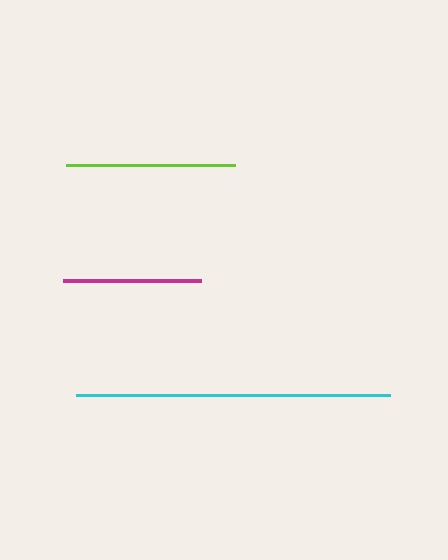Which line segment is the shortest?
The magenta line is the shortest at approximately 138 pixels.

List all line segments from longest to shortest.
From longest to shortest: cyan, lime, magenta.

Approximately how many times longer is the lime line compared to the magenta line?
The lime line is approximately 1.2 times the length of the magenta line.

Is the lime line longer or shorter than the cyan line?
The cyan line is longer than the lime line.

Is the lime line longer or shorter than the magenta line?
The lime line is longer than the magenta line.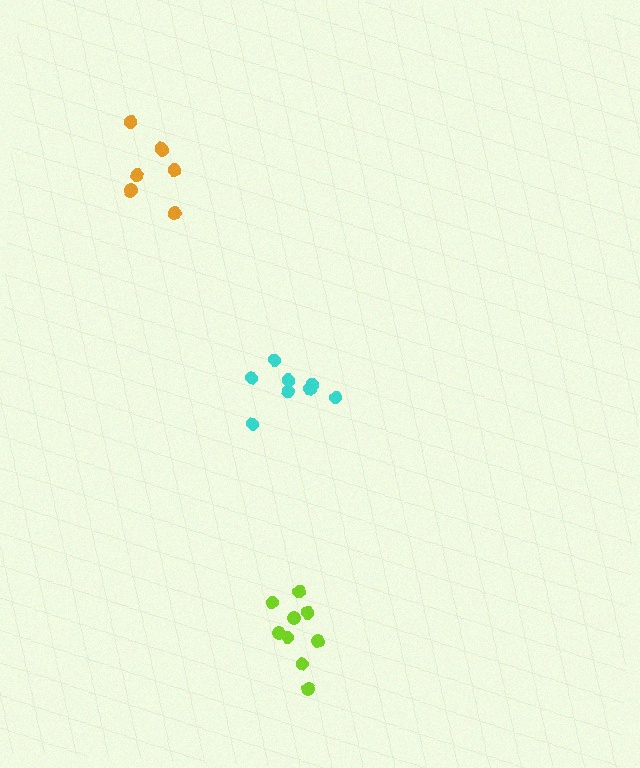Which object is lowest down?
The lime cluster is bottommost.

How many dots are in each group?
Group 1: 8 dots, Group 2: 8 dots, Group 3: 9 dots (25 total).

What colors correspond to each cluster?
The clusters are colored: cyan, orange, lime.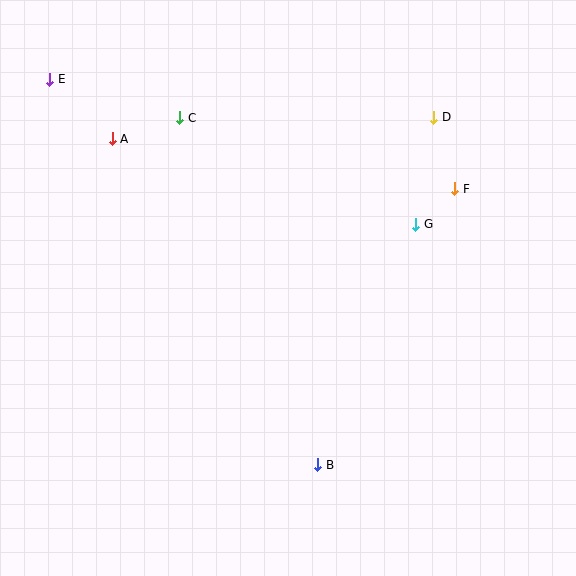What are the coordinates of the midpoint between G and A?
The midpoint between G and A is at (264, 181).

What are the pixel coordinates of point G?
Point G is at (416, 224).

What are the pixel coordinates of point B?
Point B is at (318, 465).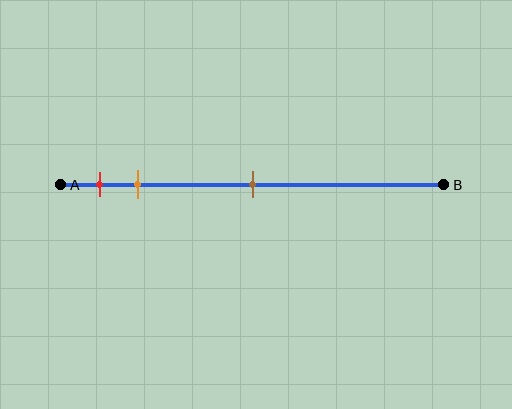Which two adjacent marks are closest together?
The red and orange marks are the closest adjacent pair.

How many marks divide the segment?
There are 3 marks dividing the segment.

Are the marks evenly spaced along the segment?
No, the marks are not evenly spaced.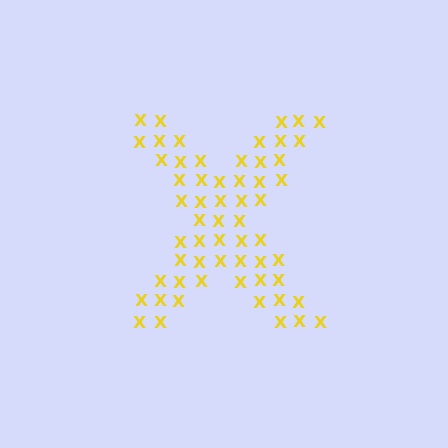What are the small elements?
The small elements are letter X's.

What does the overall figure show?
The overall figure shows the letter X.